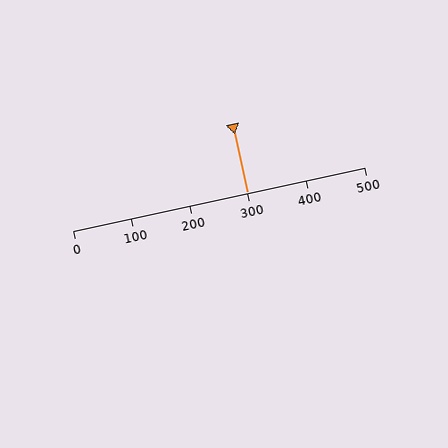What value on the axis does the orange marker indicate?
The marker indicates approximately 300.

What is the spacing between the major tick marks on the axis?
The major ticks are spaced 100 apart.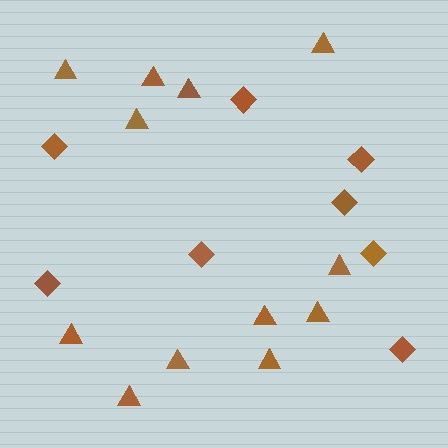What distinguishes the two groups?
There are 2 groups: one group of diamonds (8) and one group of triangles (12).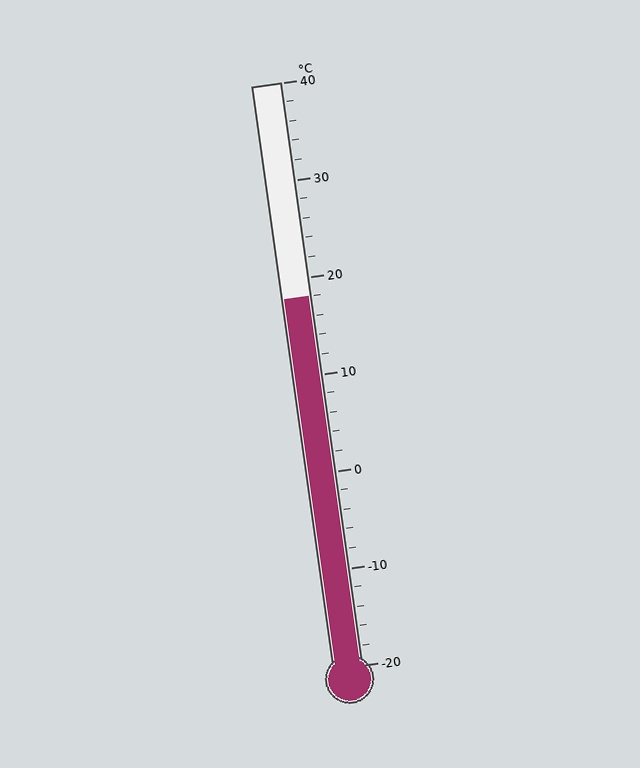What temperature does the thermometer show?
The thermometer shows approximately 18°C.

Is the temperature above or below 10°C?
The temperature is above 10°C.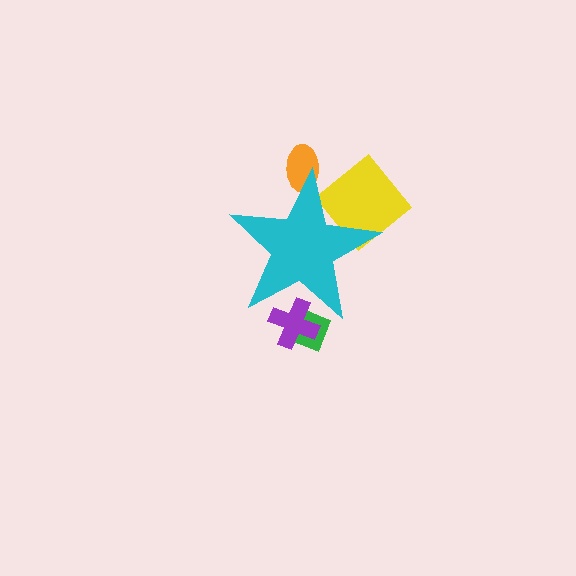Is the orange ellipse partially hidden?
Yes, the orange ellipse is partially hidden behind the cyan star.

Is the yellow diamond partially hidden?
Yes, the yellow diamond is partially hidden behind the cyan star.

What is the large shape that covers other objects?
A cyan star.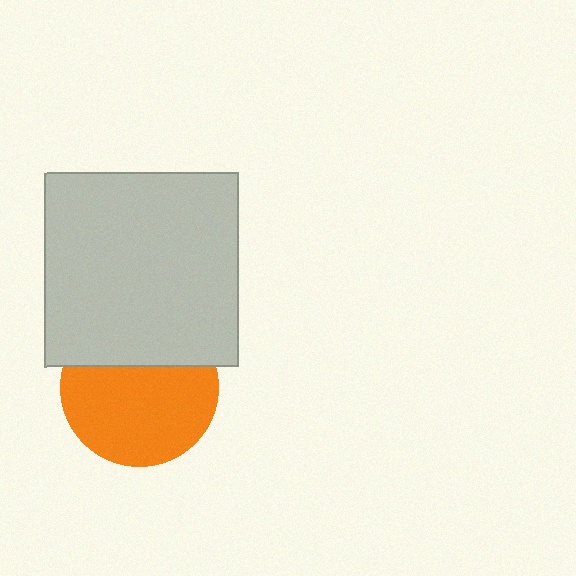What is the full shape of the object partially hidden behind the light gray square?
The partially hidden object is an orange circle.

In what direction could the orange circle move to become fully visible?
The orange circle could move down. That would shift it out from behind the light gray square entirely.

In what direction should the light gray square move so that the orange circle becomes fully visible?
The light gray square should move up. That is the shortest direction to clear the overlap and leave the orange circle fully visible.